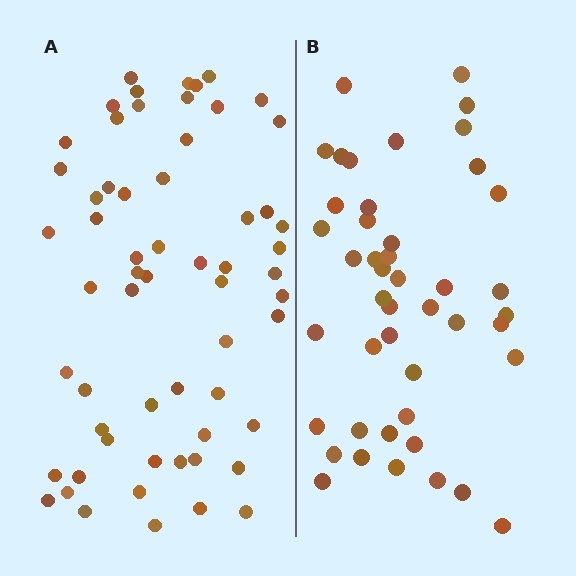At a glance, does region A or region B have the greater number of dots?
Region A (the left region) has more dots.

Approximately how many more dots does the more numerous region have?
Region A has approximately 15 more dots than region B.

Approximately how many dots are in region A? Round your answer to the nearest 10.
About 60 dots.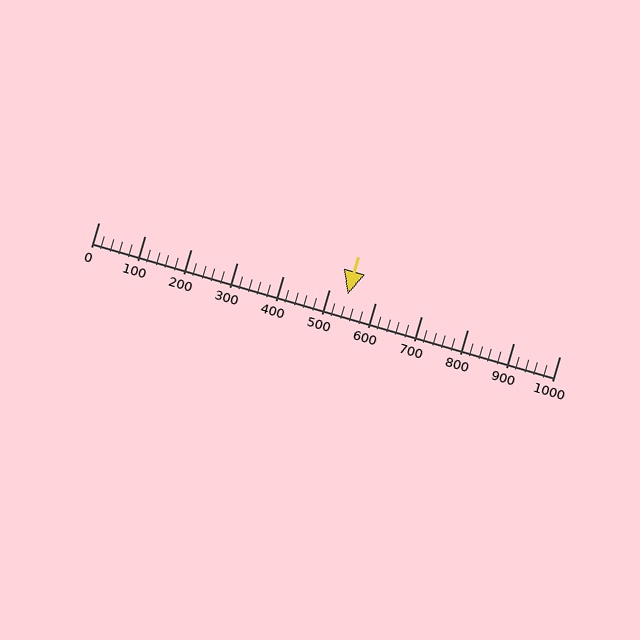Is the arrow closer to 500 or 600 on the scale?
The arrow is closer to 500.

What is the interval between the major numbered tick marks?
The major tick marks are spaced 100 units apart.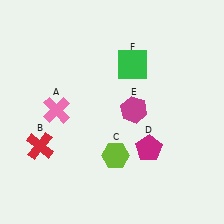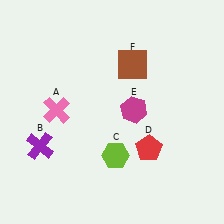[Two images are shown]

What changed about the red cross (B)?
In Image 1, B is red. In Image 2, it changed to purple.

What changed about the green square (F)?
In Image 1, F is green. In Image 2, it changed to brown.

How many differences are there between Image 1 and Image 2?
There are 3 differences between the two images.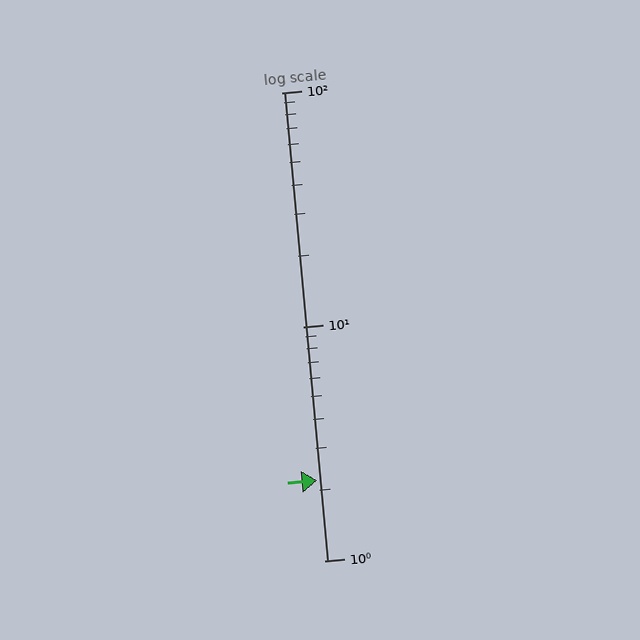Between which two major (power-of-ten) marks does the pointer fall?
The pointer is between 1 and 10.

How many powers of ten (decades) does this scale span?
The scale spans 2 decades, from 1 to 100.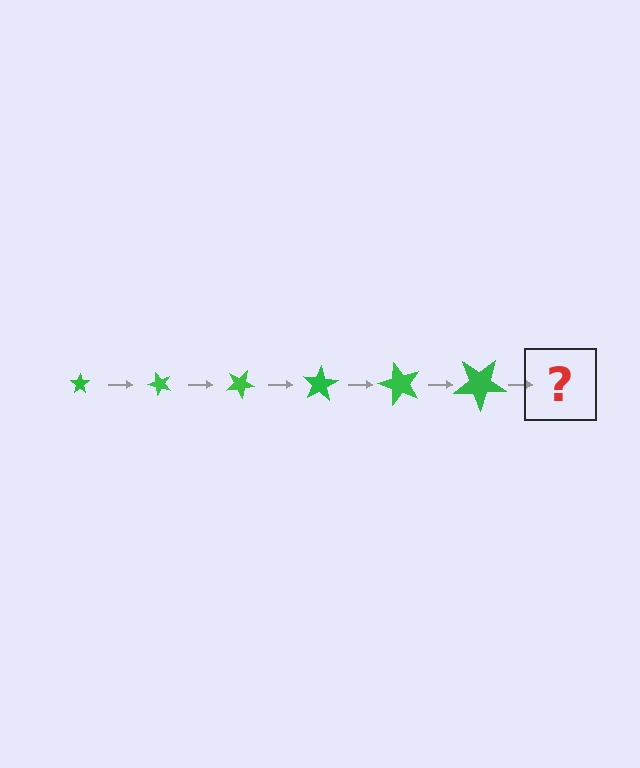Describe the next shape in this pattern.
It should be a star, larger than the previous one and rotated 300 degrees from the start.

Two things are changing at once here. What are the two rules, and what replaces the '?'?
The two rules are that the star grows larger each step and it rotates 50 degrees each step. The '?' should be a star, larger than the previous one and rotated 300 degrees from the start.